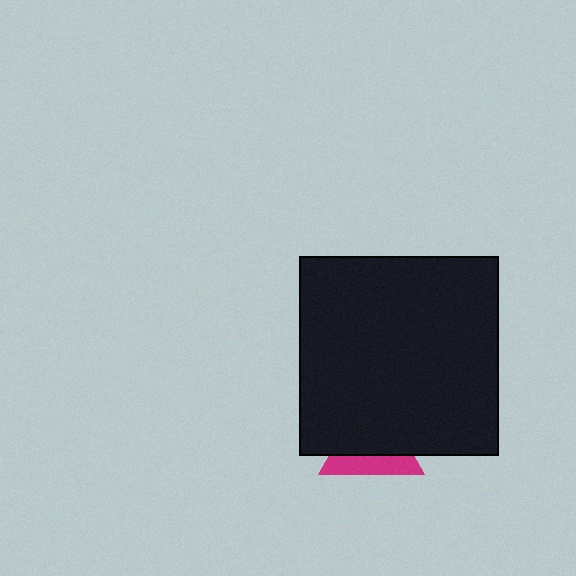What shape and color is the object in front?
The object in front is a black square.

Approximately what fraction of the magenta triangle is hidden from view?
Roughly 62% of the magenta triangle is hidden behind the black square.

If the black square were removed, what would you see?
You would see the complete magenta triangle.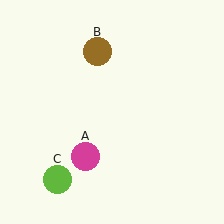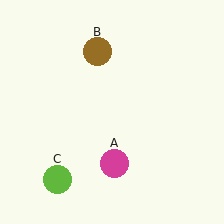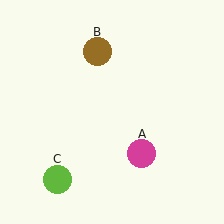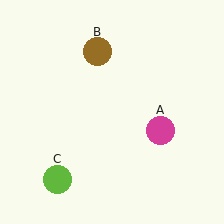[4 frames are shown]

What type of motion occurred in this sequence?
The magenta circle (object A) rotated counterclockwise around the center of the scene.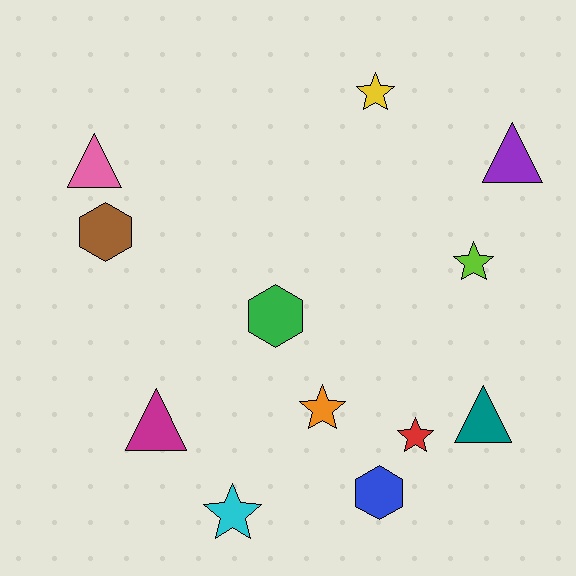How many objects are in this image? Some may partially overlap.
There are 12 objects.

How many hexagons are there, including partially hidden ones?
There are 3 hexagons.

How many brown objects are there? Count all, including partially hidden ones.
There is 1 brown object.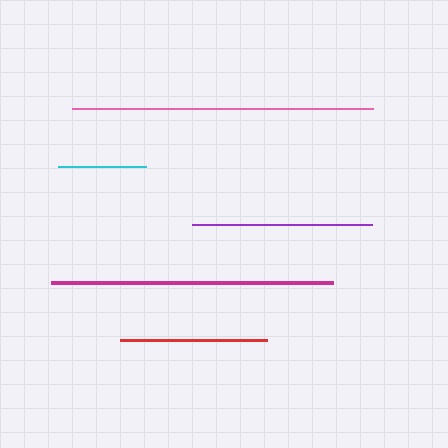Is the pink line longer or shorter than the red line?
The pink line is longer than the red line.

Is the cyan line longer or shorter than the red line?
The red line is longer than the cyan line.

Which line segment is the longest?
The pink line is the longest at approximately 301 pixels.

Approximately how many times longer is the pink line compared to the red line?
The pink line is approximately 2.0 times the length of the red line.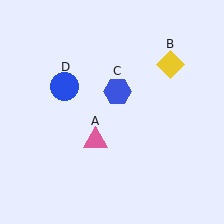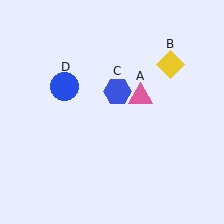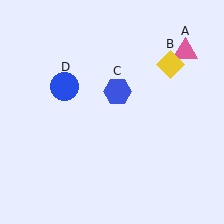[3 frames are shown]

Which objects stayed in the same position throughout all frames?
Yellow diamond (object B) and blue hexagon (object C) and blue circle (object D) remained stationary.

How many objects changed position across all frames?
1 object changed position: pink triangle (object A).